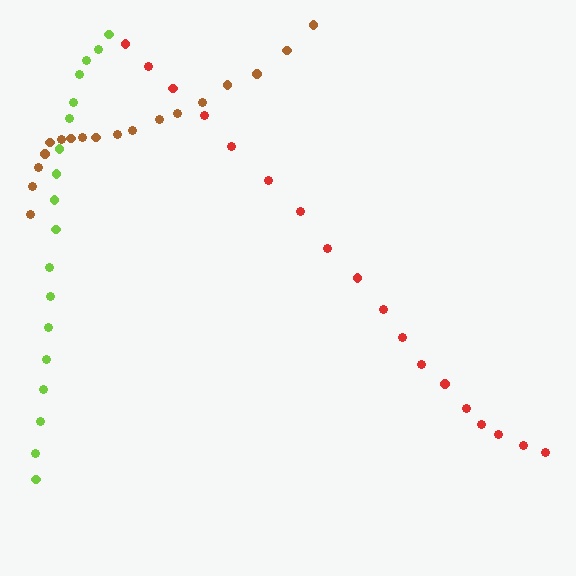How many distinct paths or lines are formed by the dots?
There are 3 distinct paths.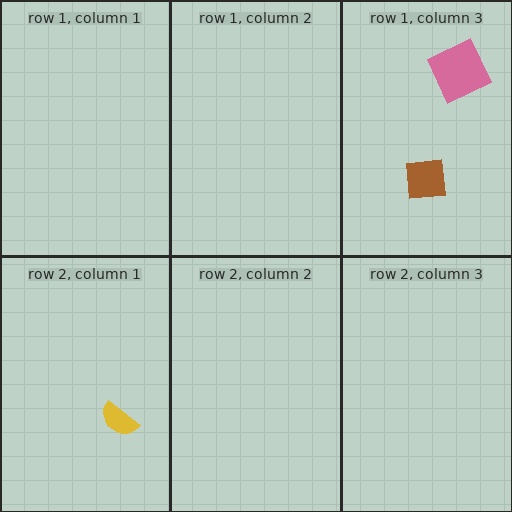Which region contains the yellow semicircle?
The row 2, column 1 region.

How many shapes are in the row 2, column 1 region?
1.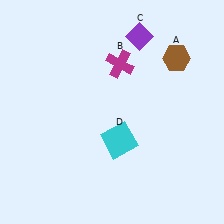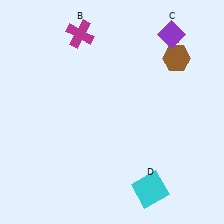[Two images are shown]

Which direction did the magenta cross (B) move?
The magenta cross (B) moved left.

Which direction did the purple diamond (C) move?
The purple diamond (C) moved right.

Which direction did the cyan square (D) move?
The cyan square (D) moved down.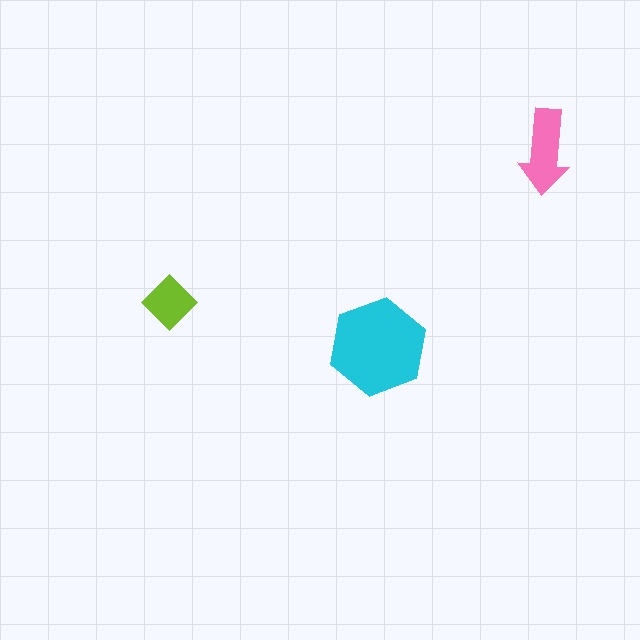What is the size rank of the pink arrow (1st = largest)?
2nd.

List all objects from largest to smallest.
The cyan hexagon, the pink arrow, the lime diamond.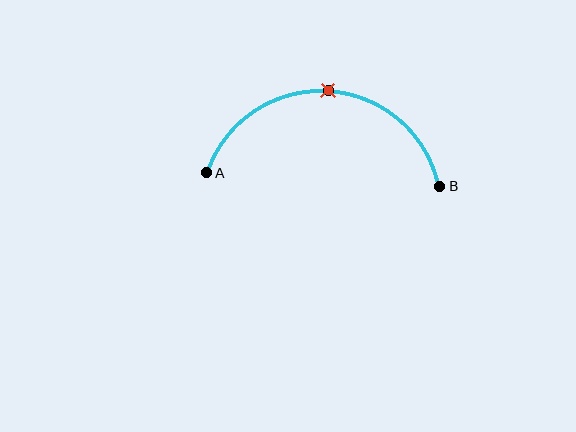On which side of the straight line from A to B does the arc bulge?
The arc bulges above the straight line connecting A and B.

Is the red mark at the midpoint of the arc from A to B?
Yes. The red mark lies on the arc at equal arc-length from both A and B — it is the arc midpoint.